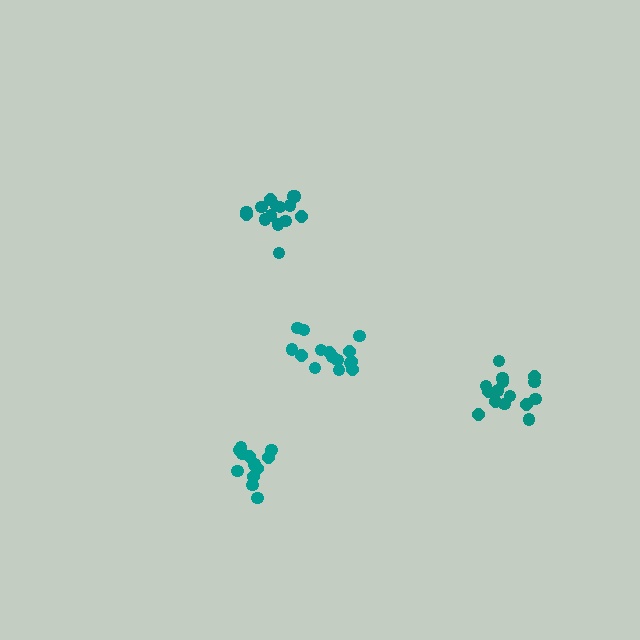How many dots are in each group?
Group 1: 15 dots, Group 2: 15 dots, Group 3: 13 dots, Group 4: 16 dots (59 total).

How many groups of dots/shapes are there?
There are 4 groups.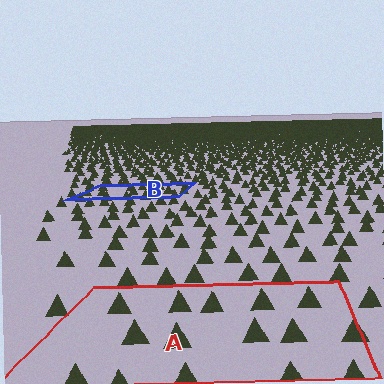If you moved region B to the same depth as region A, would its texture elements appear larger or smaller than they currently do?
They would appear larger. At a closer depth, the same texture elements are projected at a bigger on-screen size.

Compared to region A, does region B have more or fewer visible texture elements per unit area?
Region B has more texture elements per unit area — they are packed more densely because it is farther away.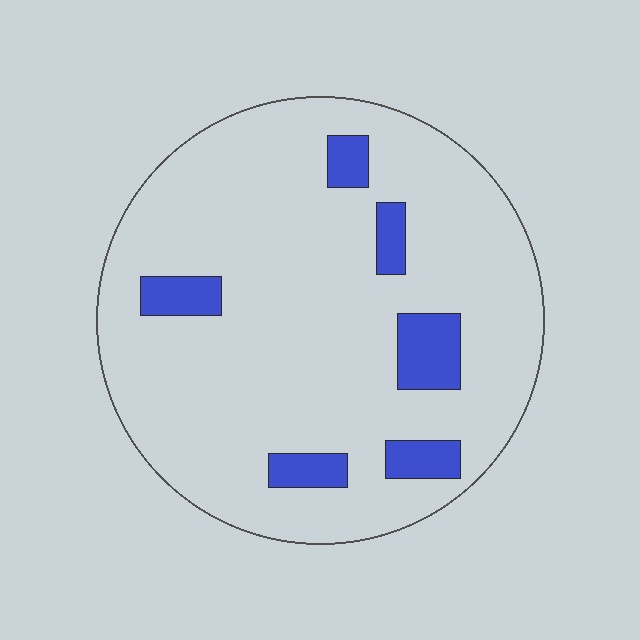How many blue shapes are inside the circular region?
6.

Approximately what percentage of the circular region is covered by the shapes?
Approximately 10%.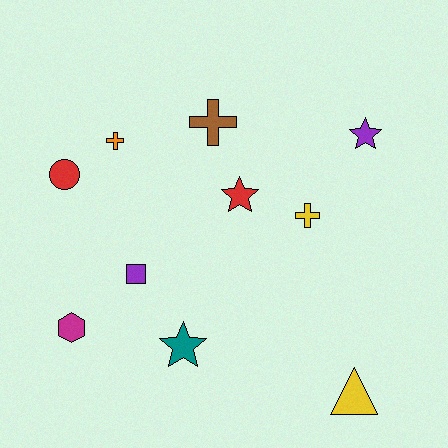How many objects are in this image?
There are 10 objects.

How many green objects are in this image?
There are no green objects.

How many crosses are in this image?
There are 3 crosses.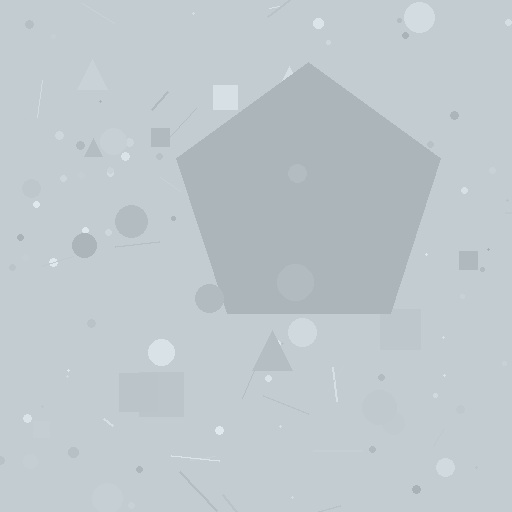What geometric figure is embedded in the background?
A pentagon is embedded in the background.